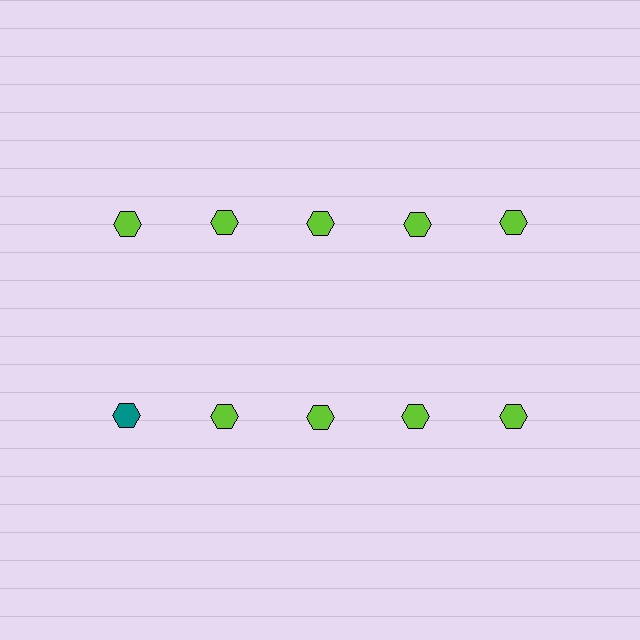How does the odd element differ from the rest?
It has a different color: teal instead of lime.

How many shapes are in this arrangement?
There are 10 shapes arranged in a grid pattern.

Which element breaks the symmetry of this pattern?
The teal hexagon in the second row, leftmost column breaks the symmetry. All other shapes are lime hexagons.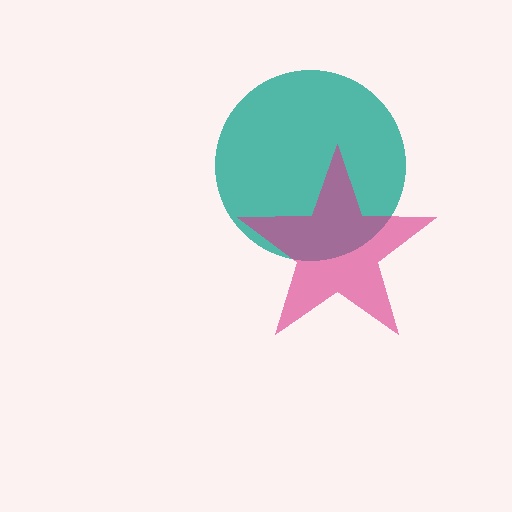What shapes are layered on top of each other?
The layered shapes are: a teal circle, a magenta star.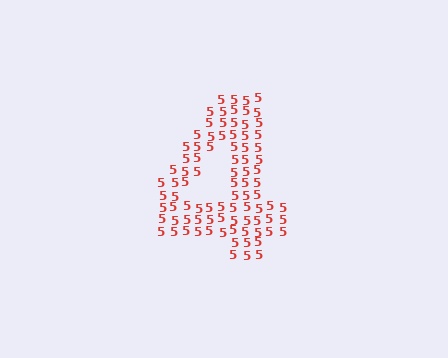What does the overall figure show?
The overall figure shows the digit 4.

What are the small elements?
The small elements are digit 5's.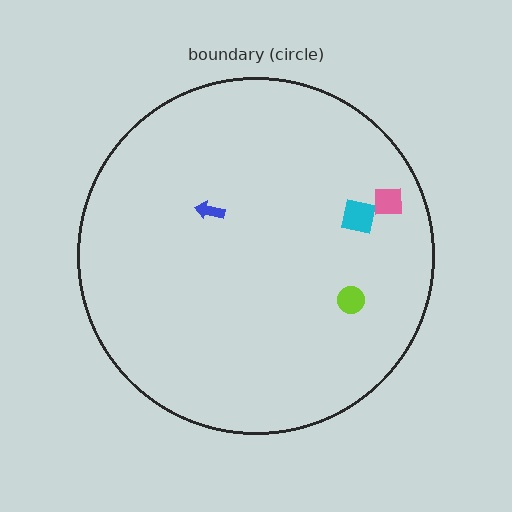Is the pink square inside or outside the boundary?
Inside.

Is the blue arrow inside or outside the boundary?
Inside.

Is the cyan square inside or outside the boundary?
Inside.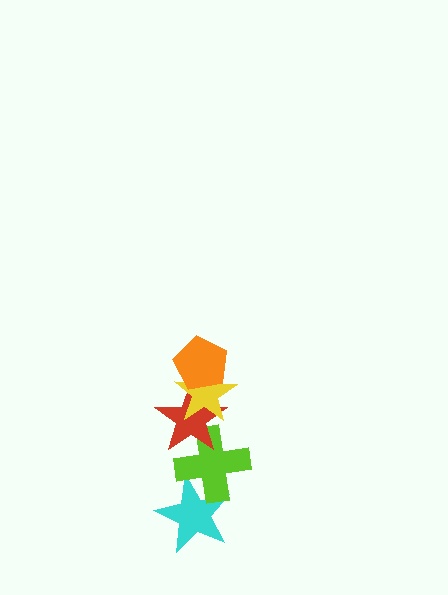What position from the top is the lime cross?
The lime cross is 4th from the top.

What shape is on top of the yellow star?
The orange pentagon is on top of the yellow star.